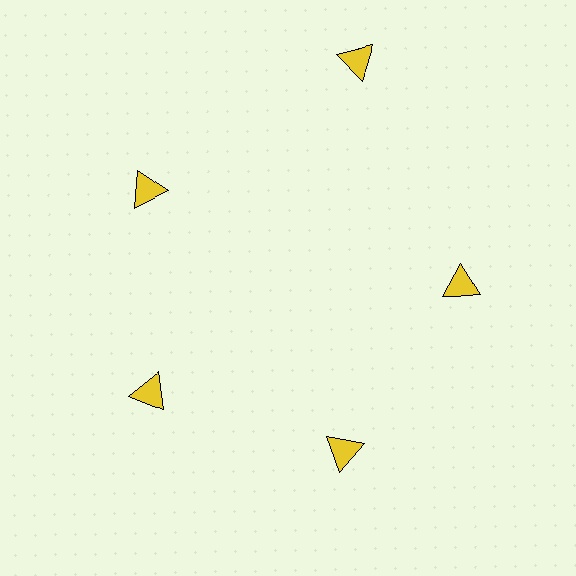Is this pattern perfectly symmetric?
No. The 5 yellow triangles are arranged in a ring, but one element near the 1 o'clock position is pushed outward from the center, breaking the 5-fold rotational symmetry.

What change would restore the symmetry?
The symmetry would be restored by moving it inward, back onto the ring so that all 5 triangles sit at equal angles and equal distance from the center.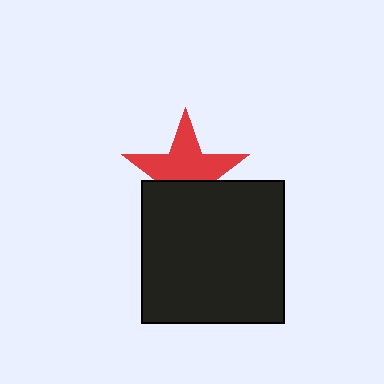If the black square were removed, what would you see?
You would see the complete red star.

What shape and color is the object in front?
The object in front is a black square.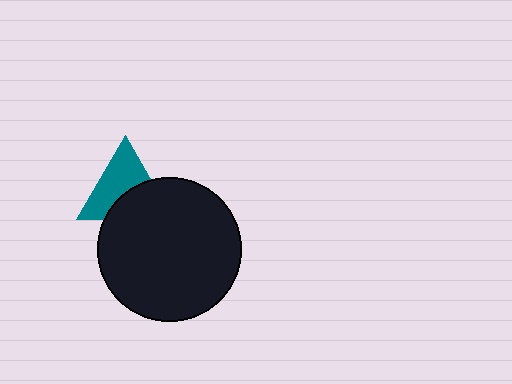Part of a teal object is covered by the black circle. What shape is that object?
It is a triangle.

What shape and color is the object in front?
The object in front is a black circle.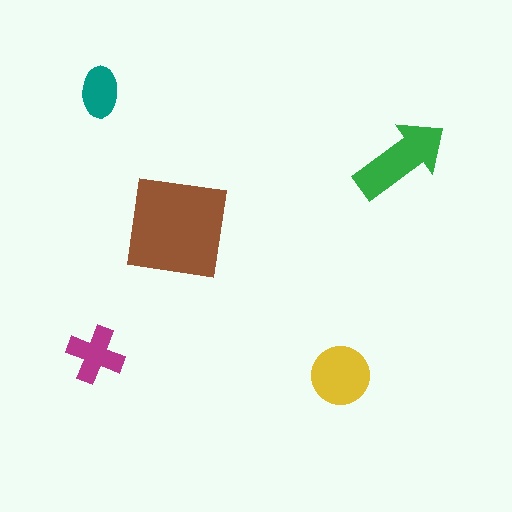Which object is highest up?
The teal ellipse is topmost.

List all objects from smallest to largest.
The teal ellipse, the magenta cross, the yellow circle, the green arrow, the brown square.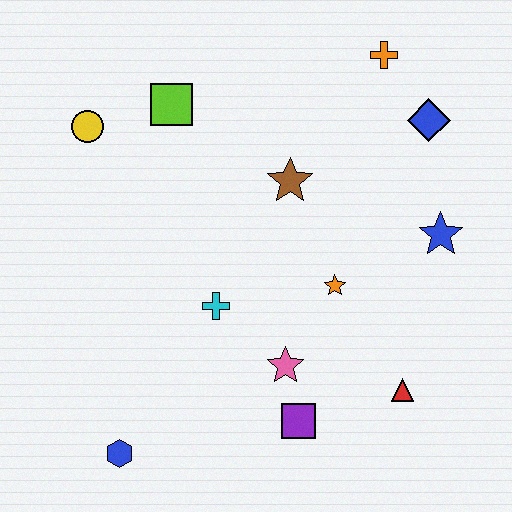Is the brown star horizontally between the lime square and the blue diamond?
Yes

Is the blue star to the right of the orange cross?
Yes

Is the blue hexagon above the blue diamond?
No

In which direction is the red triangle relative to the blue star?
The red triangle is below the blue star.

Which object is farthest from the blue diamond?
The blue hexagon is farthest from the blue diamond.